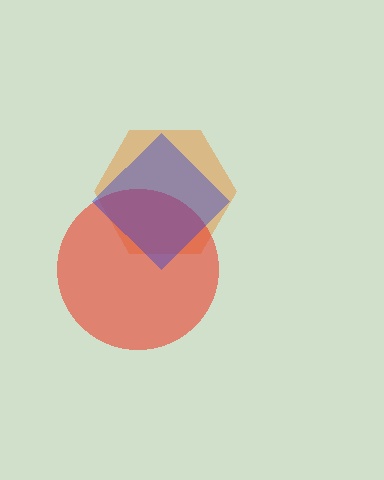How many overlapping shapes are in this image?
There are 3 overlapping shapes in the image.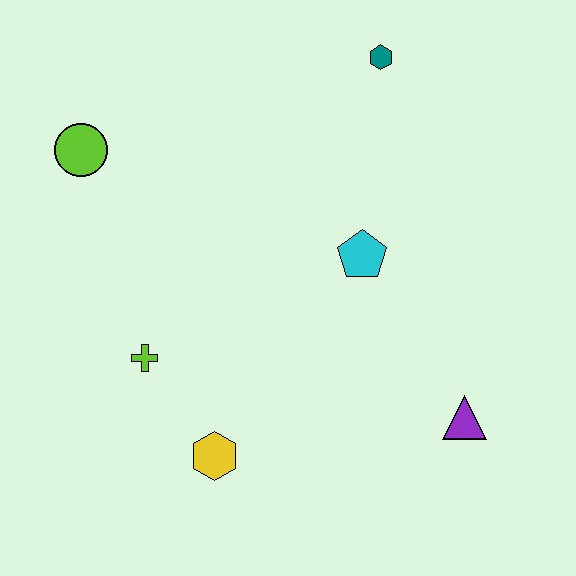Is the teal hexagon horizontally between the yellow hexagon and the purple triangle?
Yes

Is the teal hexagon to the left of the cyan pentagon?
No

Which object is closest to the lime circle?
The lime cross is closest to the lime circle.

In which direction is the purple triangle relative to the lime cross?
The purple triangle is to the right of the lime cross.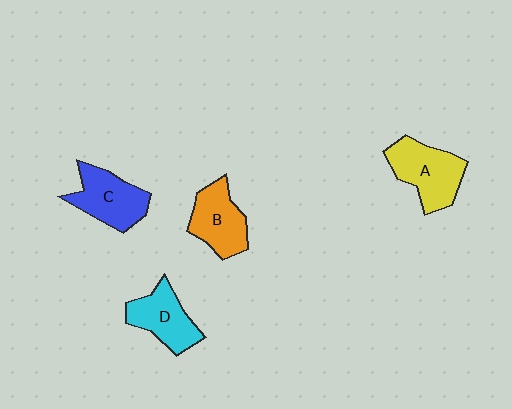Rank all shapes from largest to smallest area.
From largest to smallest: A (yellow), C (blue), B (orange), D (cyan).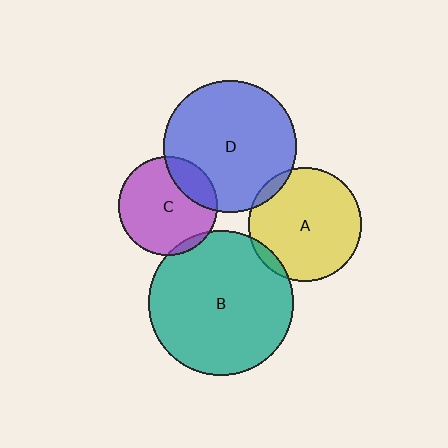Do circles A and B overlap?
Yes.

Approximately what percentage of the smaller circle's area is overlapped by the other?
Approximately 5%.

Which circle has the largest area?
Circle B (teal).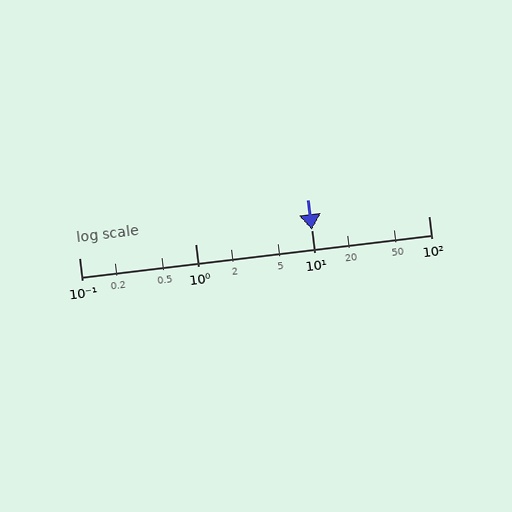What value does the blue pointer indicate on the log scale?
The pointer indicates approximately 10.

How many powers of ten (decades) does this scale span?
The scale spans 3 decades, from 0.1 to 100.